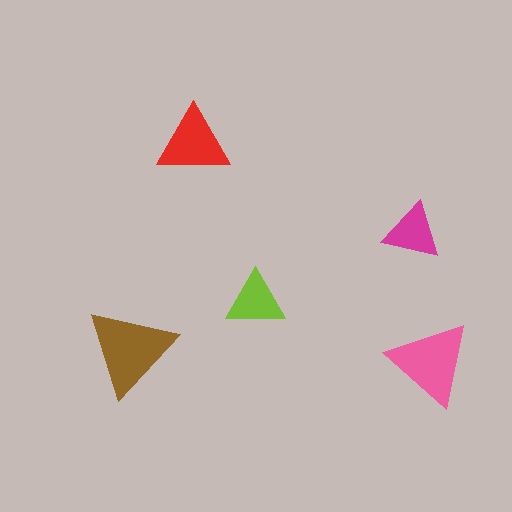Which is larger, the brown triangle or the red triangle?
The brown one.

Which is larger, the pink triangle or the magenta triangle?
The pink one.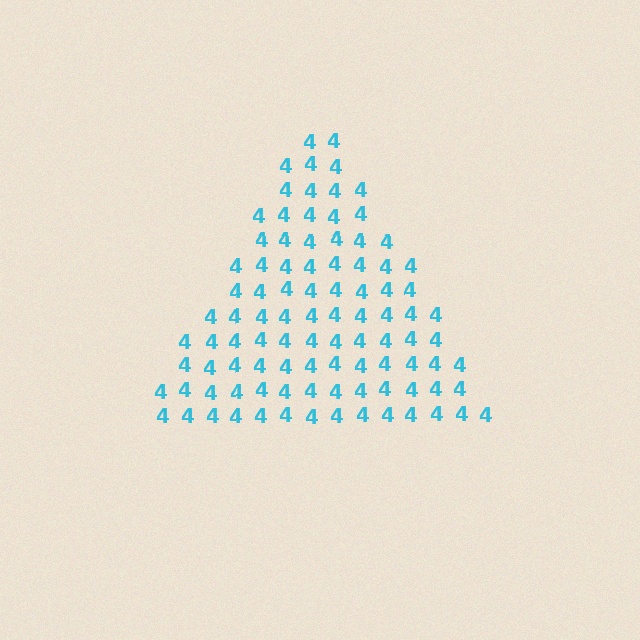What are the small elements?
The small elements are digit 4's.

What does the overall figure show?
The overall figure shows a triangle.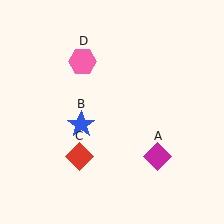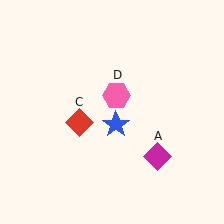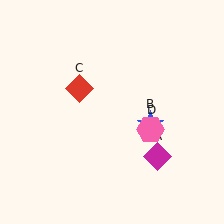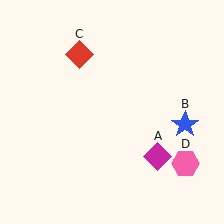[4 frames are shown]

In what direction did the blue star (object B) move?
The blue star (object B) moved right.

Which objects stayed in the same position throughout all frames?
Magenta diamond (object A) remained stationary.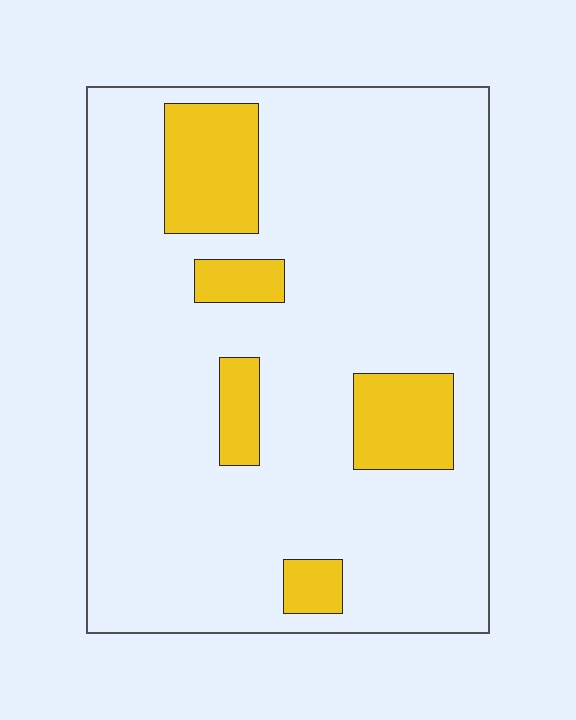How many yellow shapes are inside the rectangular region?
5.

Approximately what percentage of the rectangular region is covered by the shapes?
Approximately 15%.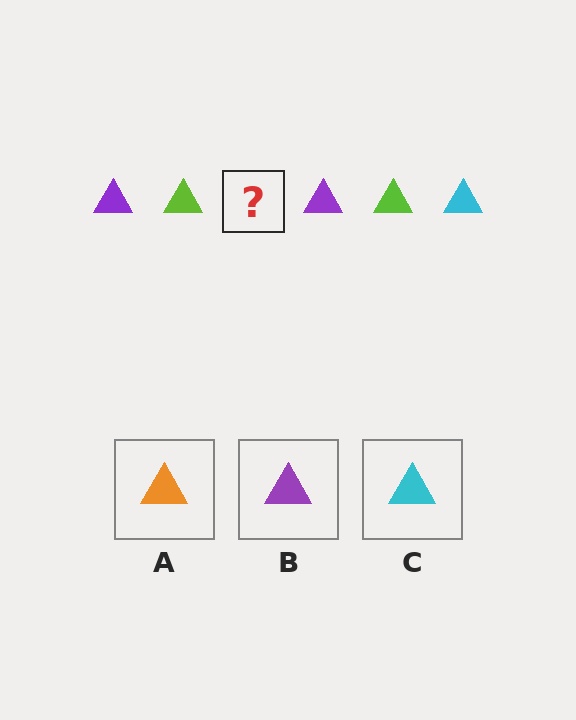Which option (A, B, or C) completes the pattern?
C.